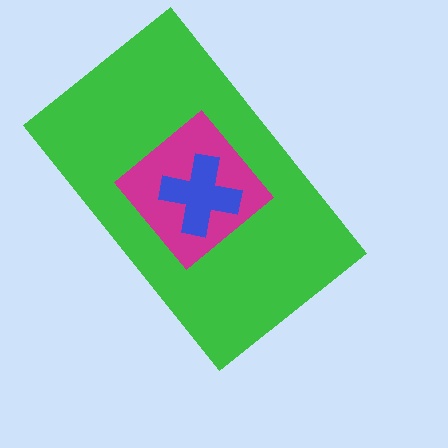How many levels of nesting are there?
3.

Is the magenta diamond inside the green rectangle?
Yes.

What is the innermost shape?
The blue cross.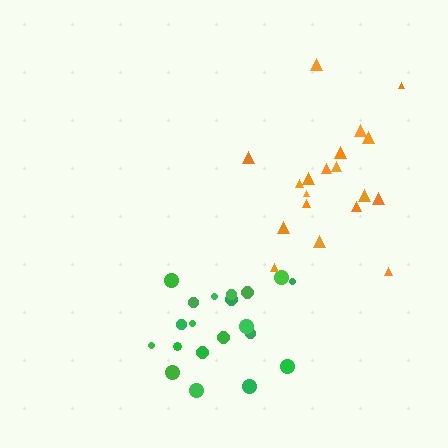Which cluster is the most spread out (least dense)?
Orange.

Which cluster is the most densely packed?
Green.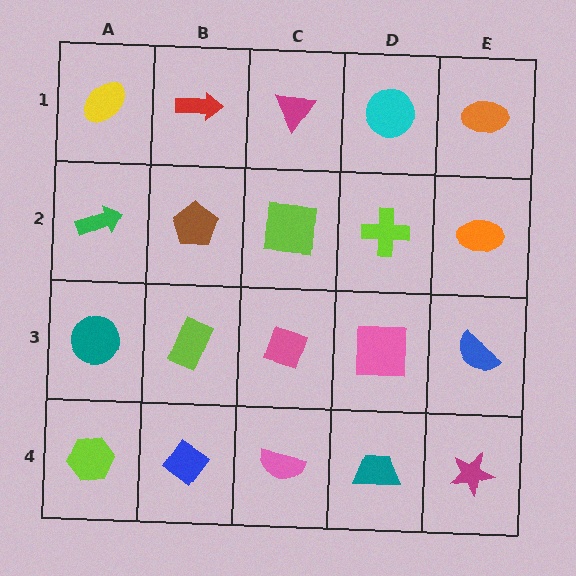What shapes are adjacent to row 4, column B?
A lime rectangle (row 3, column B), a lime hexagon (row 4, column A), a pink semicircle (row 4, column C).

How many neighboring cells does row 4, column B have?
3.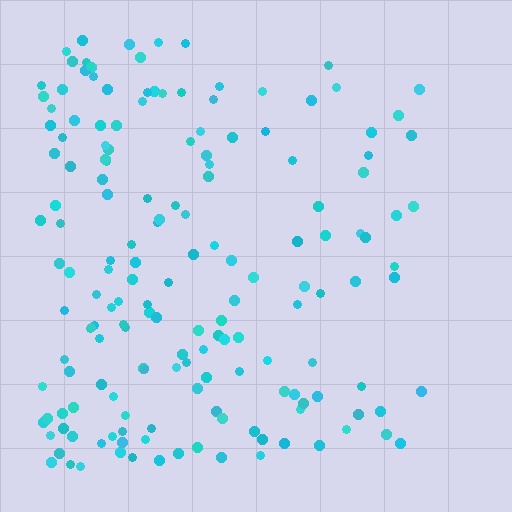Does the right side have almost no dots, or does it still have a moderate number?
Still a moderate number, just noticeably fewer than the left.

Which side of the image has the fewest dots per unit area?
The right.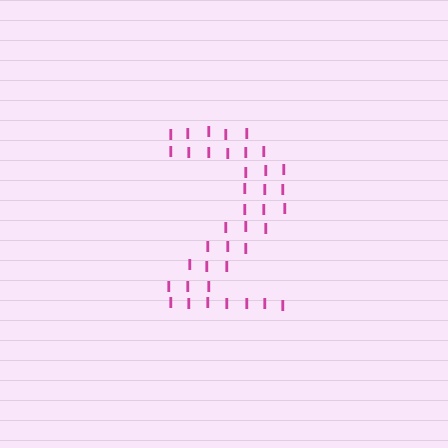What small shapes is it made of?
It is made of small letter I's.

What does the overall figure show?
The overall figure shows the digit 2.